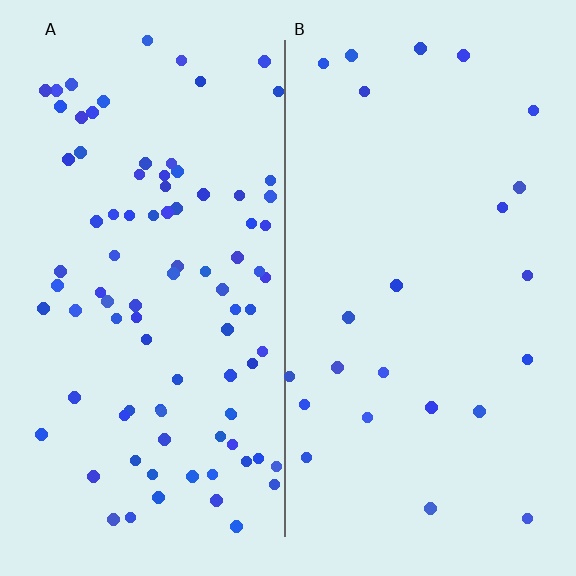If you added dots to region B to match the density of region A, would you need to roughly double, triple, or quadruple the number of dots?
Approximately quadruple.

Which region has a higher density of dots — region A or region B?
A (the left).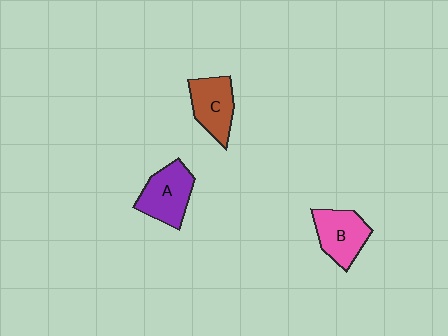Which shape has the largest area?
Shape A (purple).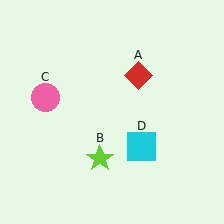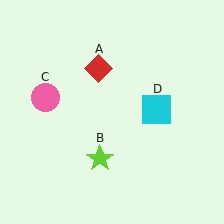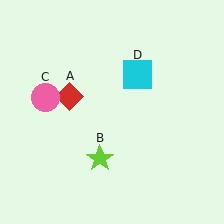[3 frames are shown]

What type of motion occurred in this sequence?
The red diamond (object A), cyan square (object D) rotated counterclockwise around the center of the scene.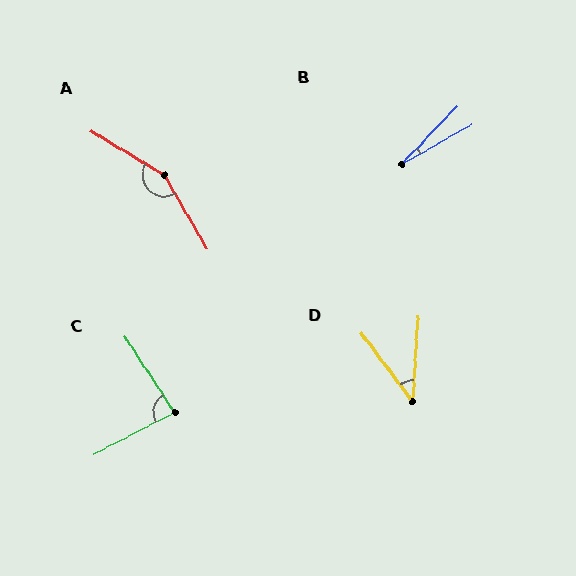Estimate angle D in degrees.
Approximately 41 degrees.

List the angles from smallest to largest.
B (16°), D (41°), C (84°), A (151°).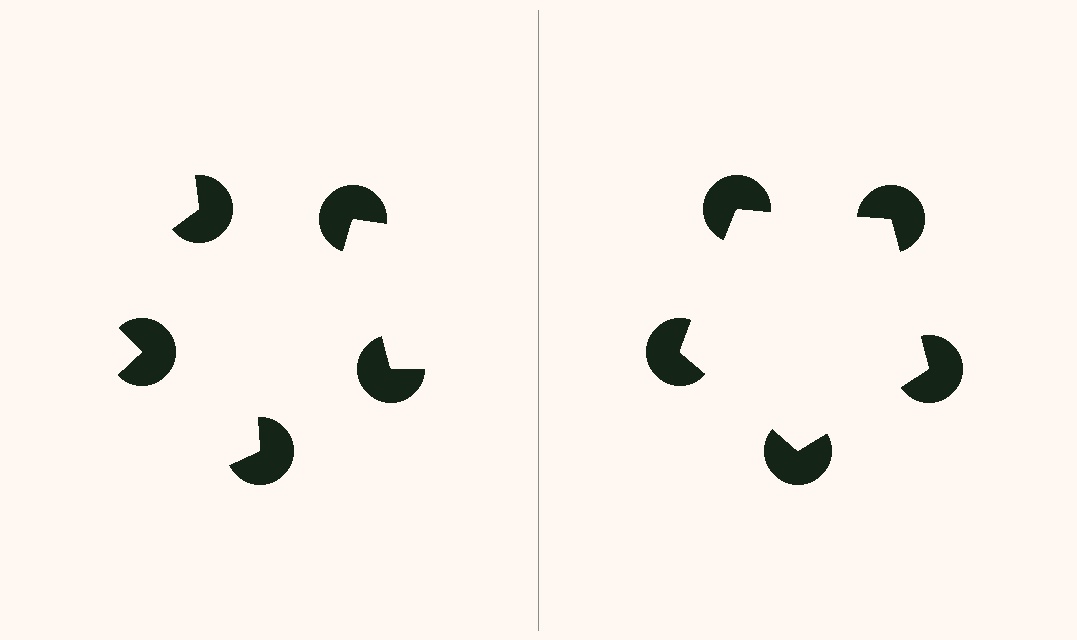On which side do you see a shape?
An illusory pentagon appears on the right side. On the left side the wedge cuts are rotated, so no coherent shape forms.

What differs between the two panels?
The pac-man discs are positioned identically on both sides; only the wedge orientations differ. On the right they align to a pentagon; on the left they are misaligned.